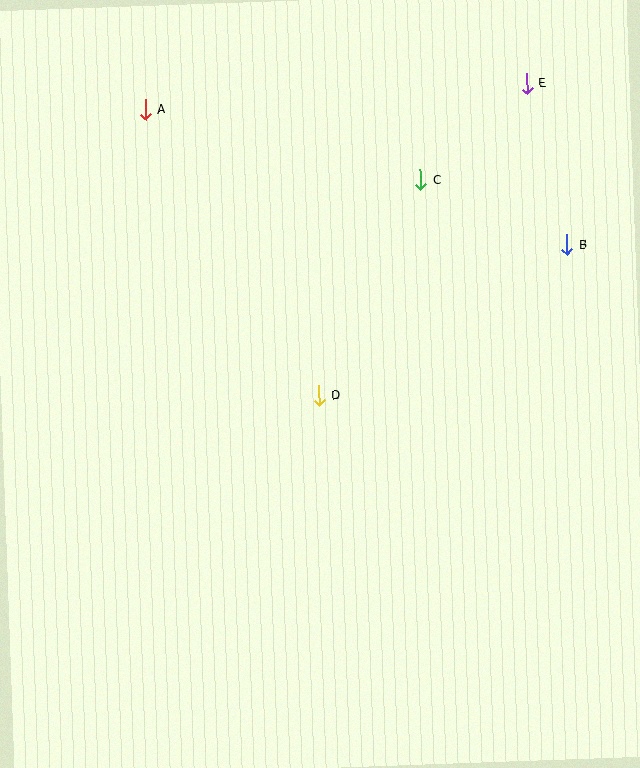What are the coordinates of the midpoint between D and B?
The midpoint between D and B is at (443, 320).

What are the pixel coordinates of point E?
Point E is at (527, 84).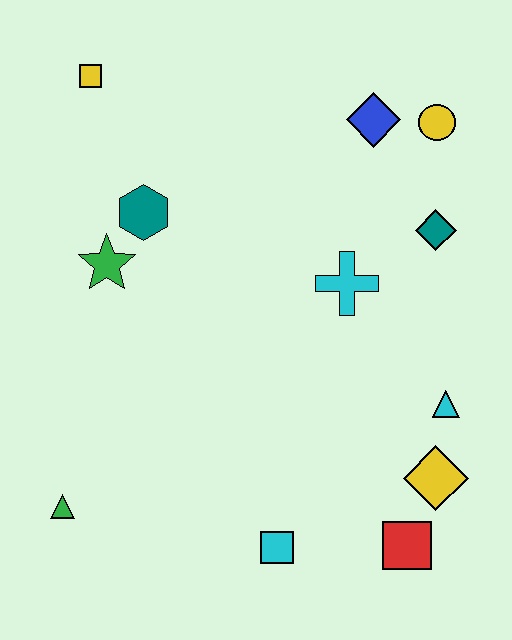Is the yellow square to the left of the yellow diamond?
Yes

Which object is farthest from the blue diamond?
The green triangle is farthest from the blue diamond.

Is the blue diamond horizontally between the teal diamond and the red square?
No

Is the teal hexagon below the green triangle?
No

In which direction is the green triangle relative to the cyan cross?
The green triangle is to the left of the cyan cross.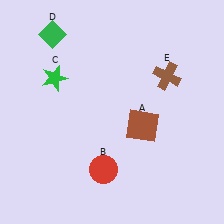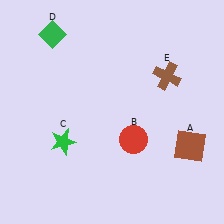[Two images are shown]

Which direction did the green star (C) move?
The green star (C) moved down.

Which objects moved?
The objects that moved are: the brown square (A), the red circle (B), the green star (C).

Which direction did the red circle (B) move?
The red circle (B) moved right.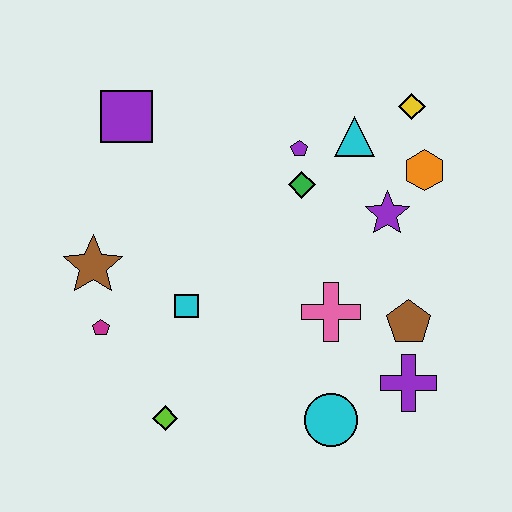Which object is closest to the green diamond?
The purple pentagon is closest to the green diamond.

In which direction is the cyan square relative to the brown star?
The cyan square is to the right of the brown star.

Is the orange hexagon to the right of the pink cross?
Yes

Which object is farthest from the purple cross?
The purple square is farthest from the purple cross.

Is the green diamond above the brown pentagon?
Yes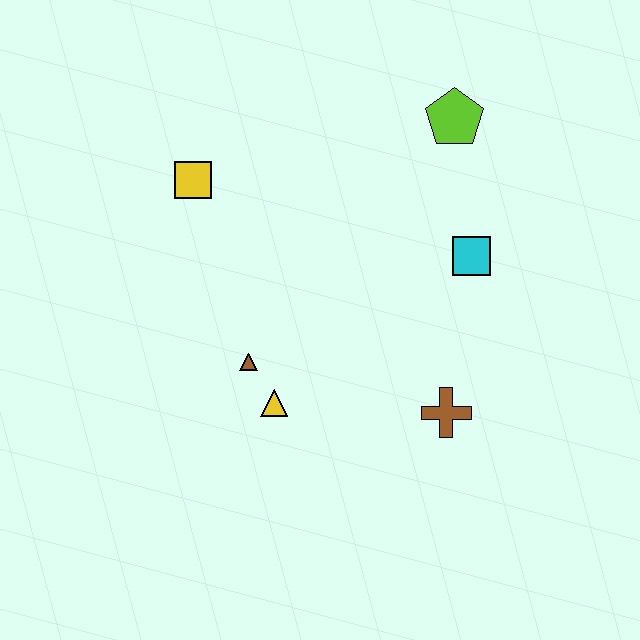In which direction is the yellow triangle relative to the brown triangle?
The yellow triangle is below the brown triangle.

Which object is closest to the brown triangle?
The yellow triangle is closest to the brown triangle.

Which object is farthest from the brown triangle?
The lime pentagon is farthest from the brown triangle.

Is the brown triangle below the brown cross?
No